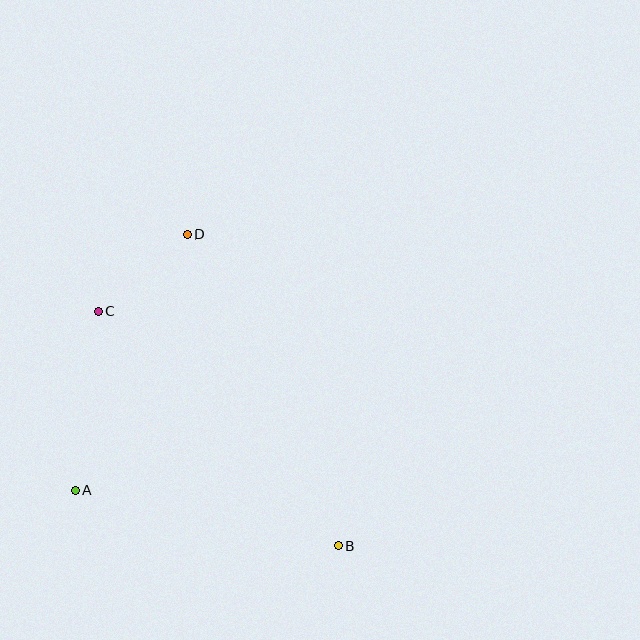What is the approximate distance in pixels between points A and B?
The distance between A and B is approximately 269 pixels.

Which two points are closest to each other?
Points C and D are closest to each other.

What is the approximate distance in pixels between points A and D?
The distance between A and D is approximately 279 pixels.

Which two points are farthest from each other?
Points B and D are farthest from each other.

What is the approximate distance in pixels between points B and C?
The distance between B and C is approximately 335 pixels.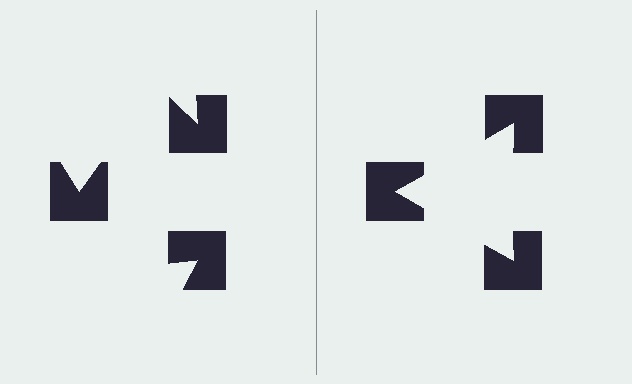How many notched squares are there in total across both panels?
6 — 3 on each side.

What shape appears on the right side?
An illusory triangle.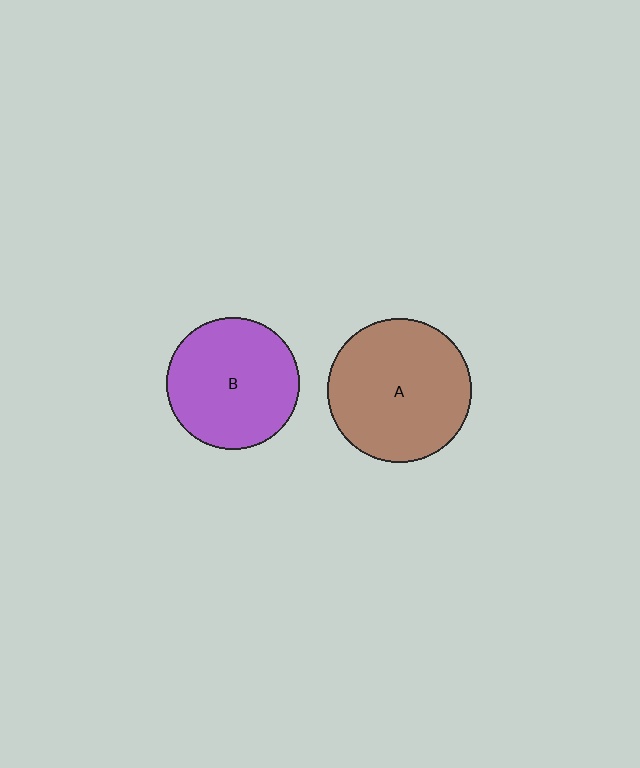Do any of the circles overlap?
No, none of the circles overlap.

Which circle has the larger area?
Circle A (brown).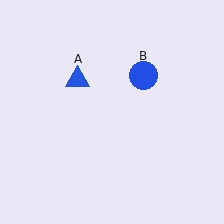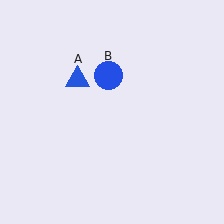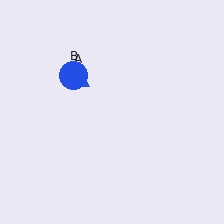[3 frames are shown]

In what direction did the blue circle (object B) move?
The blue circle (object B) moved left.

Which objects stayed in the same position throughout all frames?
Blue triangle (object A) remained stationary.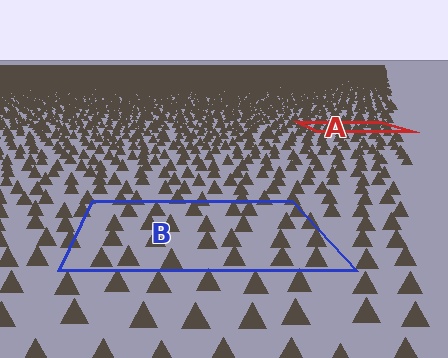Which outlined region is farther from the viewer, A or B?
Region A is farther from the viewer — the texture elements inside it appear smaller and more densely packed.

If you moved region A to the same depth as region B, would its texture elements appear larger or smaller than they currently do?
They would appear larger. At a closer depth, the same texture elements are projected at a bigger on-screen size.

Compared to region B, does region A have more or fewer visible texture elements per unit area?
Region A has more texture elements per unit area — they are packed more densely because it is farther away.